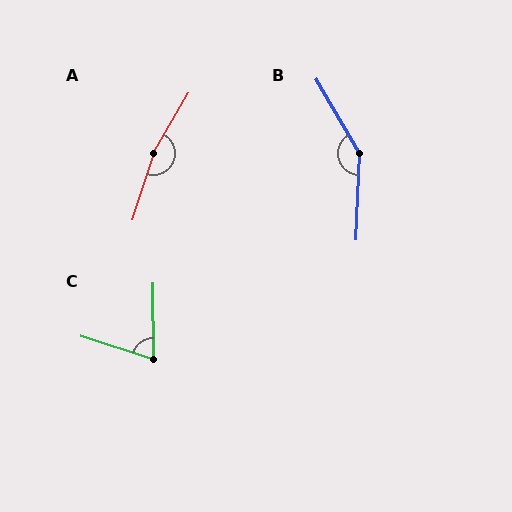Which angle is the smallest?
C, at approximately 71 degrees.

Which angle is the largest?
A, at approximately 167 degrees.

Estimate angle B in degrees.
Approximately 147 degrees.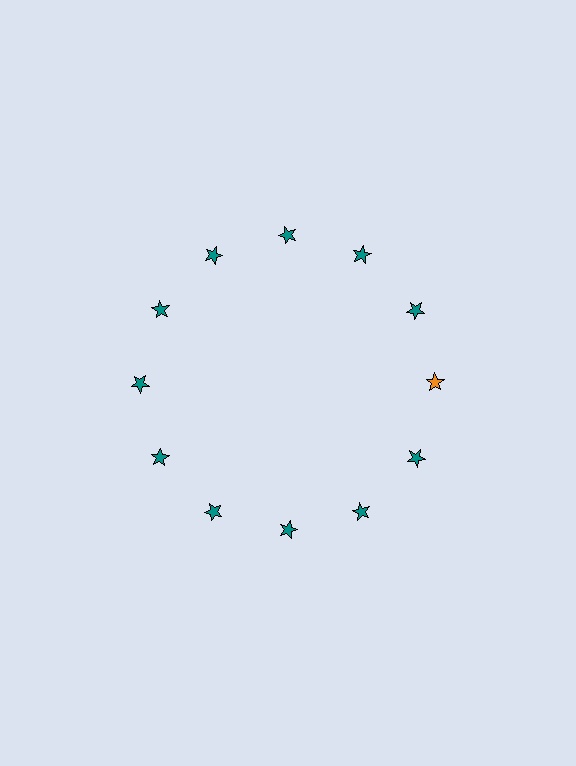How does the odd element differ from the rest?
It has a different color: orange instead of teal.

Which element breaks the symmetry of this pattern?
The orange star at roughly the 3 o'clock position breaks the symmetry. All other shapes are teal stars.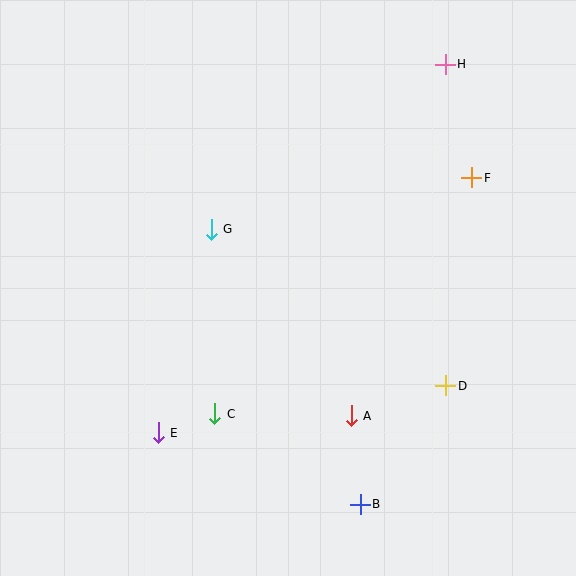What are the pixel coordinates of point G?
Point G is at (211, 229).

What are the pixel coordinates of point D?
Point D is at (446, 386).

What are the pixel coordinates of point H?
Point H is at (445, 64).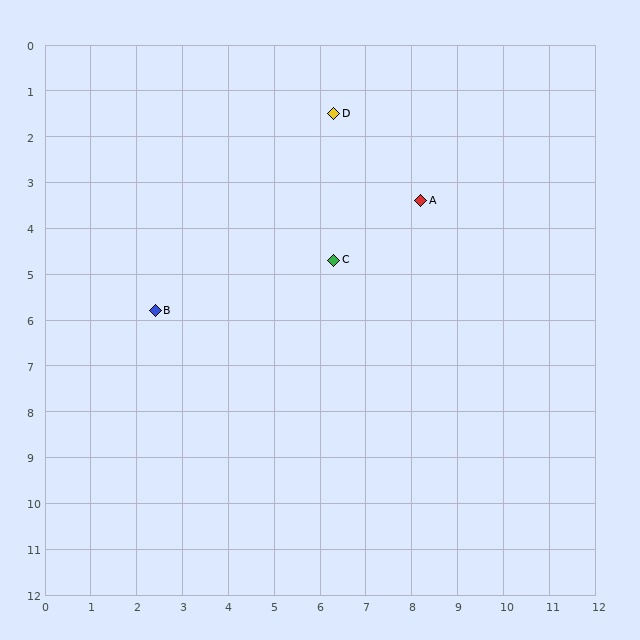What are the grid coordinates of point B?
Point B is at approximately (2.4, 5.8).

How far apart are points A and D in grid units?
Points A and D are about 2.7 grid units apart.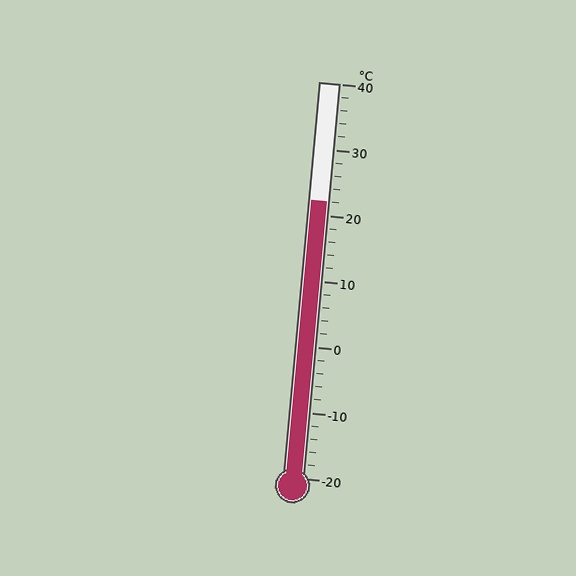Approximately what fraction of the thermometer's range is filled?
The thermometer is filled to approximately 70% of its range.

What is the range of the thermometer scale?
The thermometer scale ranges from -20°C to 40°C.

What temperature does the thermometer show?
The thermometer shows approximately 22°C.